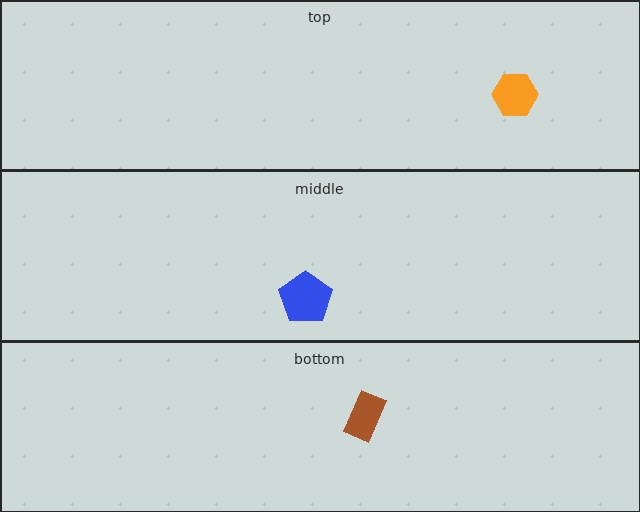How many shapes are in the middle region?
1.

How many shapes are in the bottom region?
1.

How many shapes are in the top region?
1.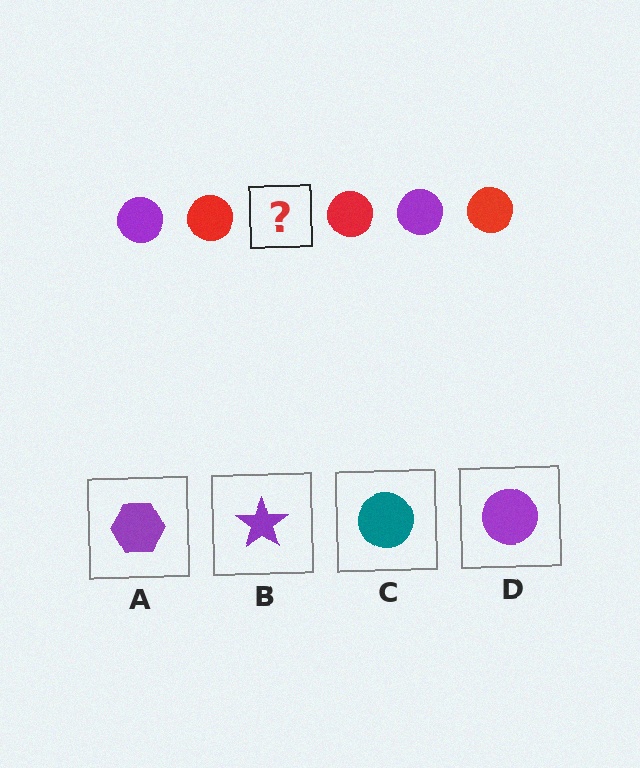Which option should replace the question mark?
Option D.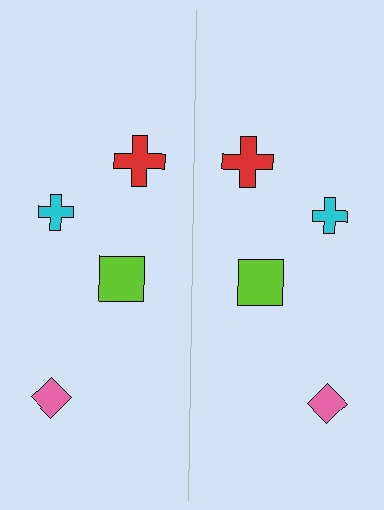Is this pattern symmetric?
Yes, this pattern has bilateral (reflection) symmetry.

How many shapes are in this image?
There are 8 shapes in this image.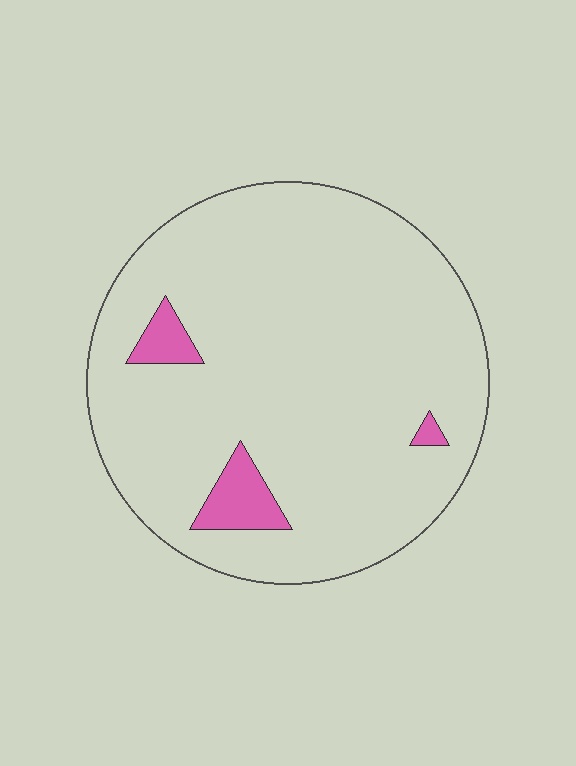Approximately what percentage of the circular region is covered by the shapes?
Approximately 5%.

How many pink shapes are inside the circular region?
3.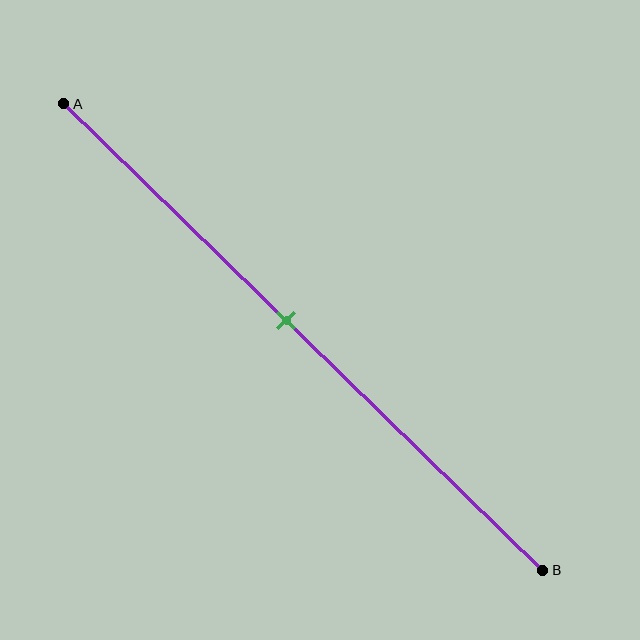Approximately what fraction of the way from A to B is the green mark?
The green mark is approximately 45% of the way from A to B.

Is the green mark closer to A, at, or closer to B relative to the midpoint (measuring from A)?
The green mark is closer to point A than the midpoint of segment AB.